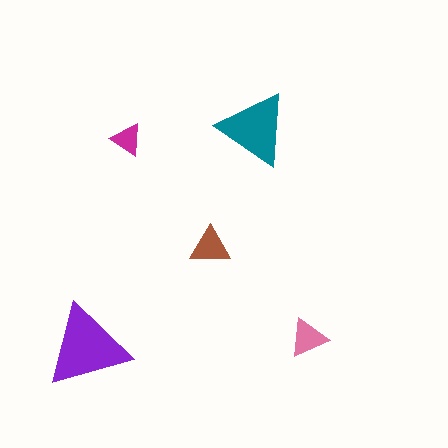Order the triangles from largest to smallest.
the purple one, the teal one, the brown one, the pink one, the magenta one.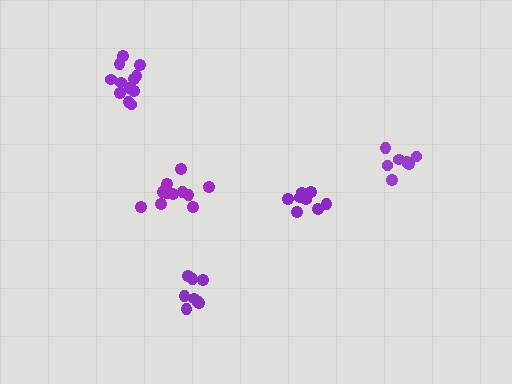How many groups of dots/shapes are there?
There are 5 groups.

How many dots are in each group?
Group 1: 12 dots, Group 2: 7 dots, Group 3: 8 dots, Group 4: 8 dots, Group 5: 12 dots (47 total).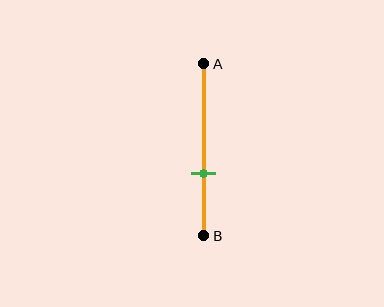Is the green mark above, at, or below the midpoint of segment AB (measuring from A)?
The green mark is below the midpoint of segment AB.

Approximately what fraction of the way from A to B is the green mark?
The green mark is approximately 65% of the way from A to B.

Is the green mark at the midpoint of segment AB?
No, the mark is at about 65% from A, not at the 50% midpoint.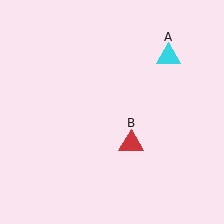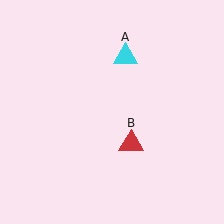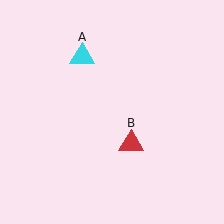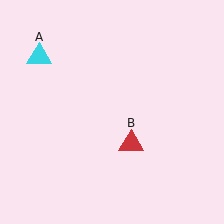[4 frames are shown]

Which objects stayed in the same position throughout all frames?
Red triangle (object B) remained stationary.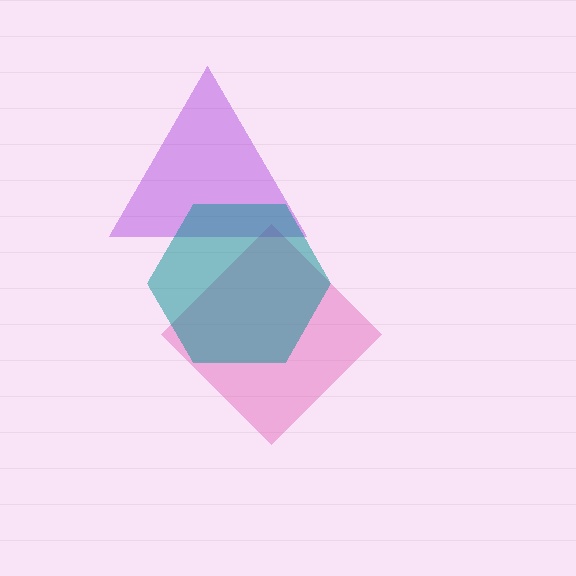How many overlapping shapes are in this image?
There are 3 overlapping shapes in the image.